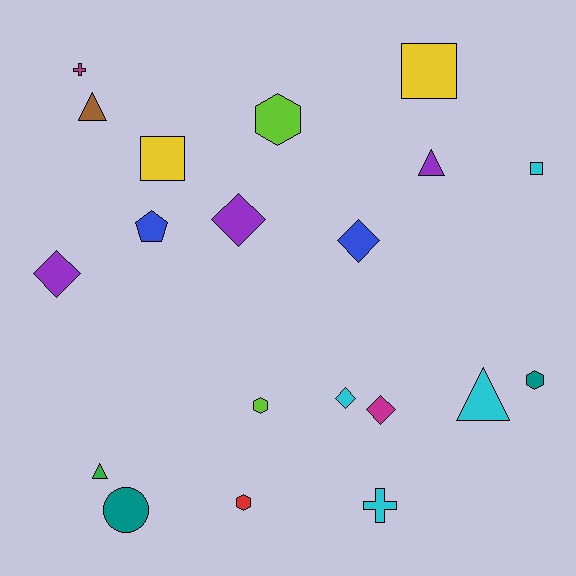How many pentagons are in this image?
There is 1 pentagon.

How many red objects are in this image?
There is 1 red object.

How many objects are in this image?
There are 20 objects.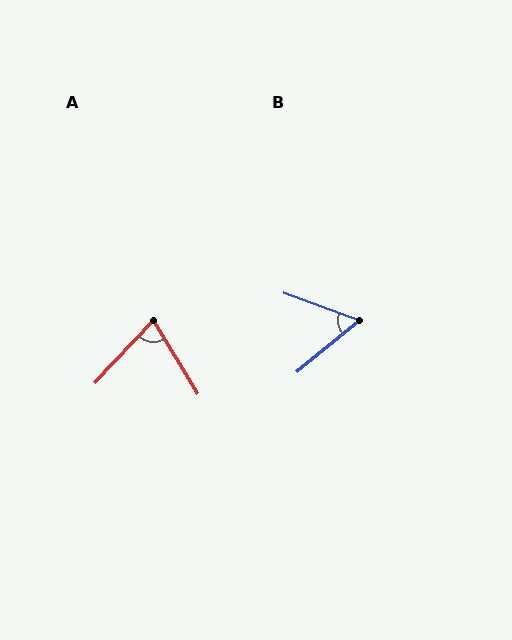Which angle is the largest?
A, at approximately 74 degrees.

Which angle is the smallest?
B, at approximately 59 degrees.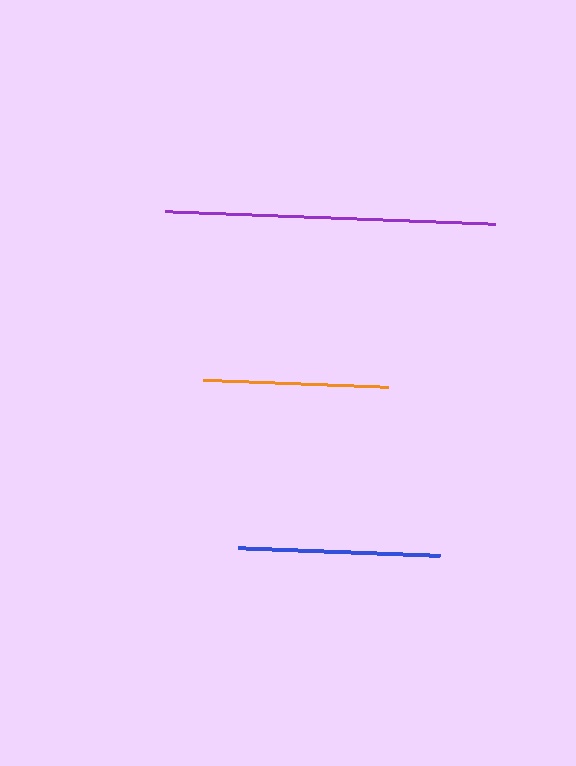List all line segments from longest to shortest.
From longest to shortest: purple, blue, orange.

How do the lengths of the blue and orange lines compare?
The blue and orange lines are approximately the same length.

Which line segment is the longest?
The purple line is the longest at approximately 330 pixels.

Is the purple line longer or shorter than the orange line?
The purple line is longer than the orange line.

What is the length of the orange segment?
The orange segment is approximately 185 pixels long.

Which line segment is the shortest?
The orange line is the shortest at approximately 185 pixels.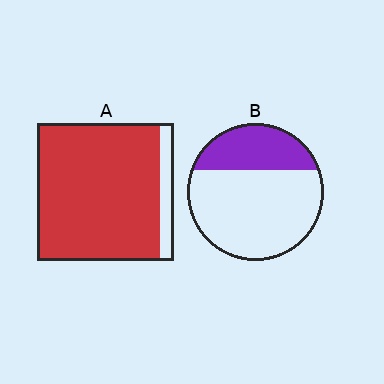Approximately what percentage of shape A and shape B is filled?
A is approximately 90% and B is approximately 30%.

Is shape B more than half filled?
No.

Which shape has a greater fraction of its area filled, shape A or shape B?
Shape A.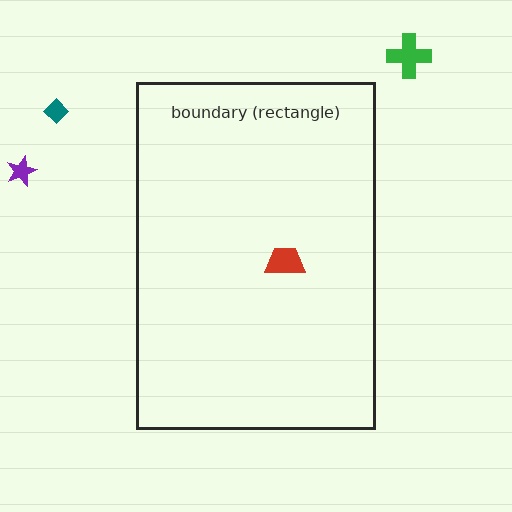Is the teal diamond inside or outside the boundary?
Outside.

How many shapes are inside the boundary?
1 inside, 3 outside.